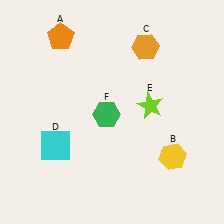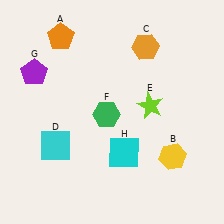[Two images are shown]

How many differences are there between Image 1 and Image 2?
There are 2 differences between the two images.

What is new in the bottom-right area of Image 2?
A cyan square (H) was added in the bottom-right area of Image 2.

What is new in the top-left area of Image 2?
A purple pentagon (G) was added in the top-left area of Image 2.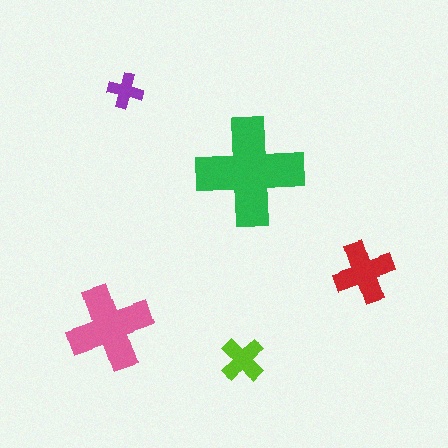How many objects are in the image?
There are 5 objects in the image.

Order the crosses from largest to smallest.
the green one, the pink one, the red one, the lime one, the purple one.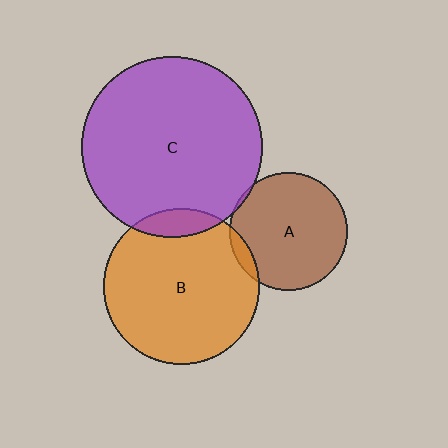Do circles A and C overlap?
Yes.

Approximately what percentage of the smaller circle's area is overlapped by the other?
Approximately 5%.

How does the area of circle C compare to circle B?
Approximately 1.3 times.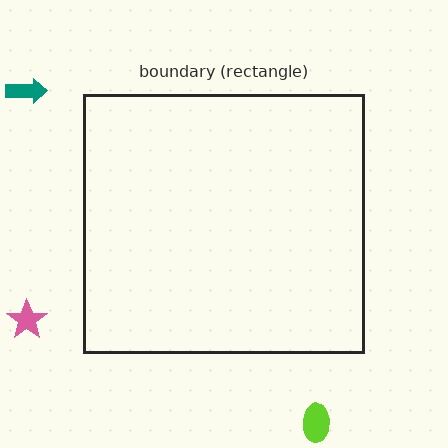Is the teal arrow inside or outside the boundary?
Outside.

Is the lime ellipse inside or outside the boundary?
Outside.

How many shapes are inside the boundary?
0 inside, 3 outside.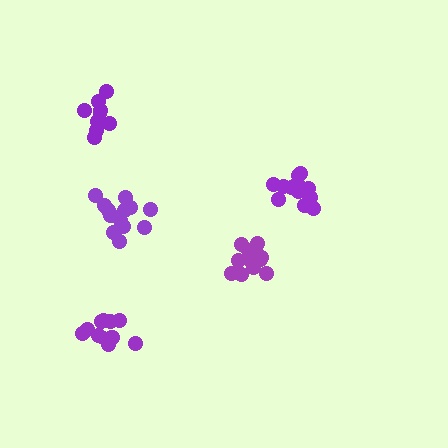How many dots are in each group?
Group 1: 12 dots, Group 2: 14 dots, Group 3: 14 dots, Group 4: 12 dots, Group 5: 9 dots (61 total).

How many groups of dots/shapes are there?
There are 5 groups.